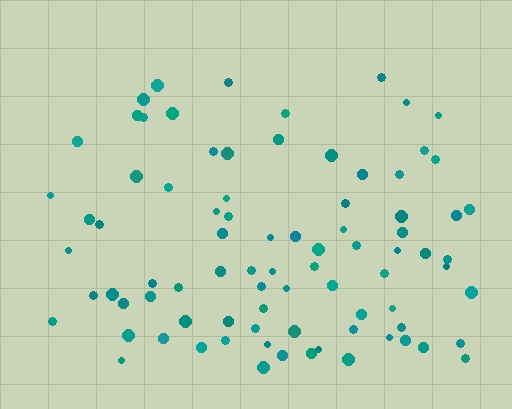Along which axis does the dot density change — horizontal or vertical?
Vertical.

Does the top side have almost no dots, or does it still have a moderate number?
Still a moderate number, just noticeably fewer than the bottom.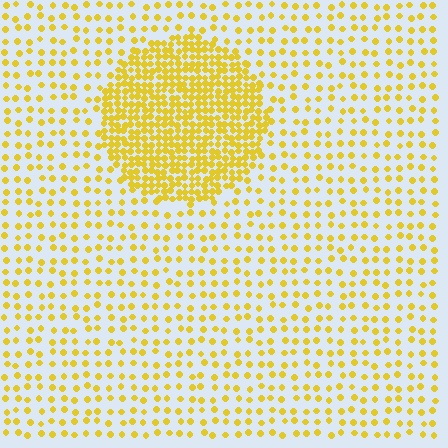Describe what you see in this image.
The image contains small yellow elements arranged at two different densities. A circle-shaped region is visible where the elements are more densely packed than the surrounding area.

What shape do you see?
I see a circle.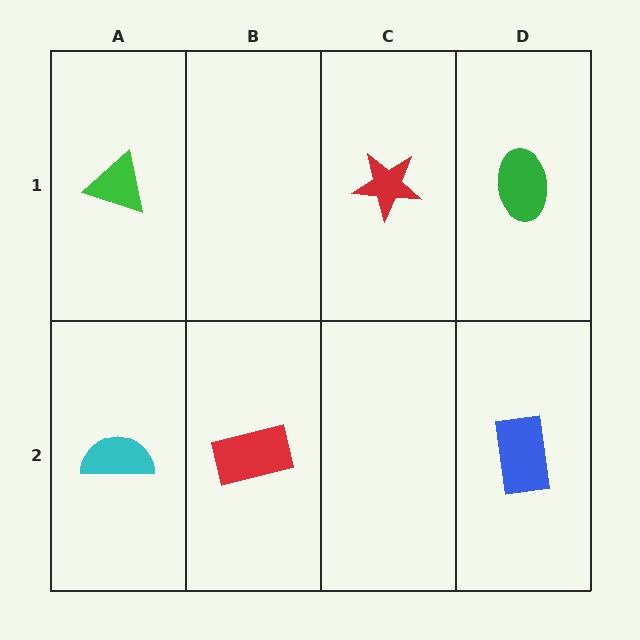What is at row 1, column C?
A red star.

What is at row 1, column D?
A green ellipse.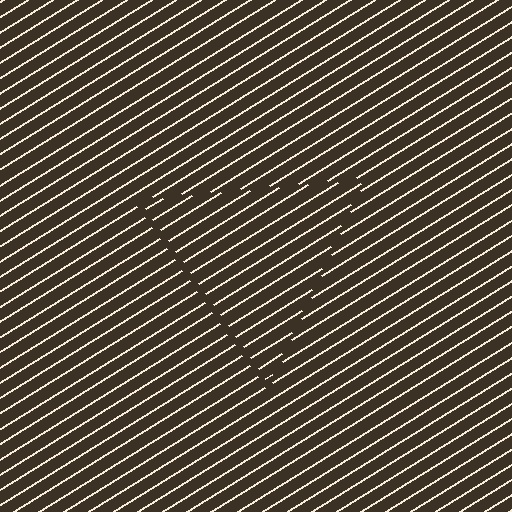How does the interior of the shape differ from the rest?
The interior of the shape contains the same grating, shifted by half a period — the contour is defined by the phase discontinuity where line-ends from the inner and outer gratings abut.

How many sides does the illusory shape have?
3 sides — the line-ends trace a triangle.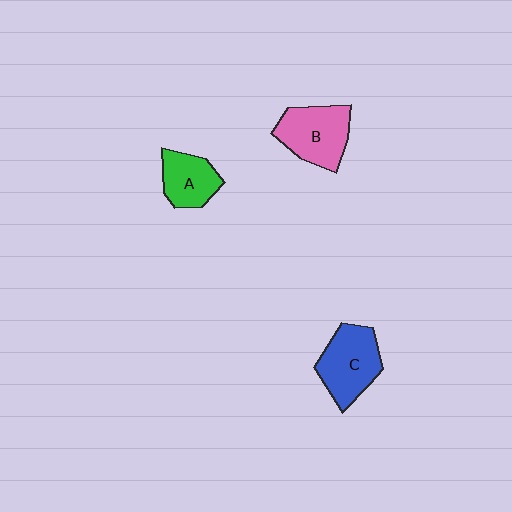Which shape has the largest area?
Shape C (blue).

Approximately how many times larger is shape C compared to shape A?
Approximately 1.4 times.